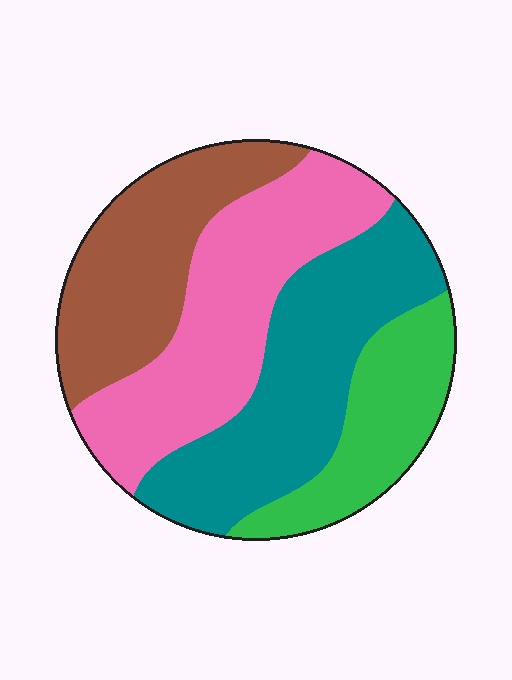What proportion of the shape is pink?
Pink covers around 30% of the shape.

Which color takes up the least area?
Green, at roughly 15%.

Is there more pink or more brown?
Pink.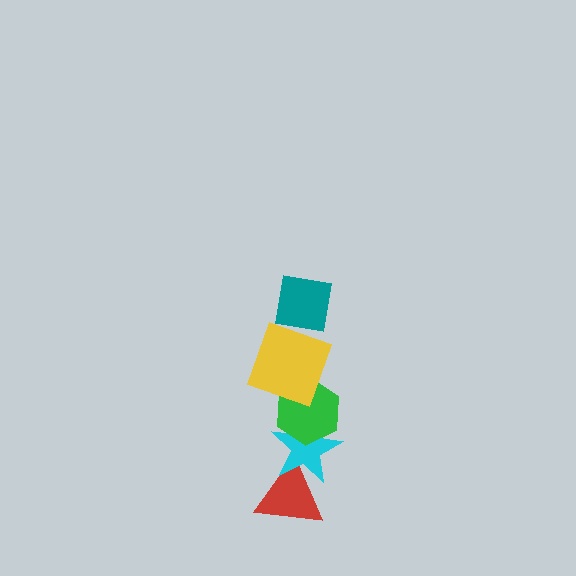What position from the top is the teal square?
The teal square is 1st from the top.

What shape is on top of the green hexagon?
The yellow square is on top of the green hexagon.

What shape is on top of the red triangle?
The cyan star is on top of the red triangle.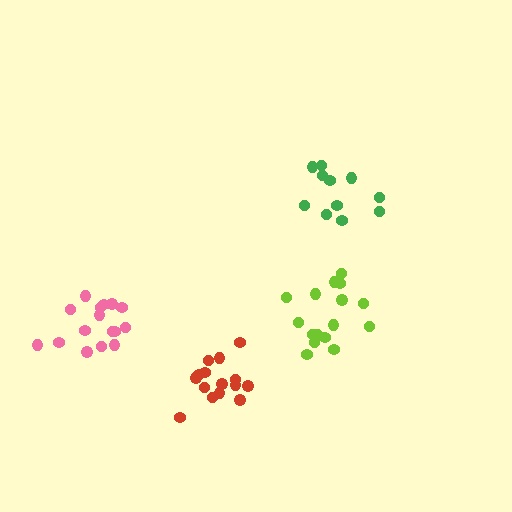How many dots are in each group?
Group 1: 15 dots, Group 2: 11 dots, Group 3: 16 dots, Group 4: 16 dots (58 total).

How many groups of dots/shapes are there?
There are 4 groups.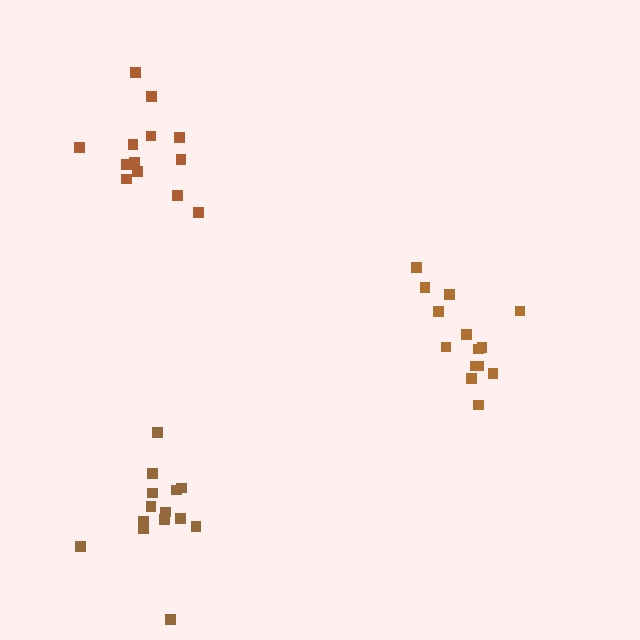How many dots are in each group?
Group 1: 14 dots, Group 2: 13 dots, Group 3: 15 dots (42 total).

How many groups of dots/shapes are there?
There are 3 groups.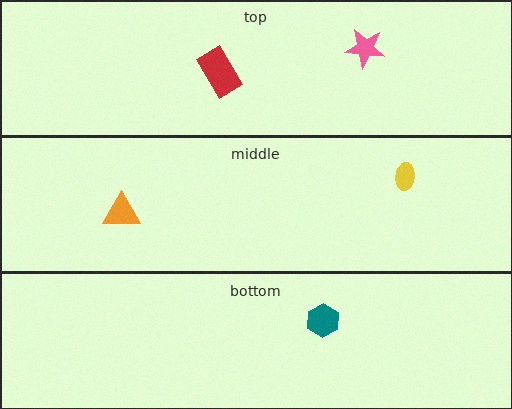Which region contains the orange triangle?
The middle region.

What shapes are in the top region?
The pink star, the red rectangle.